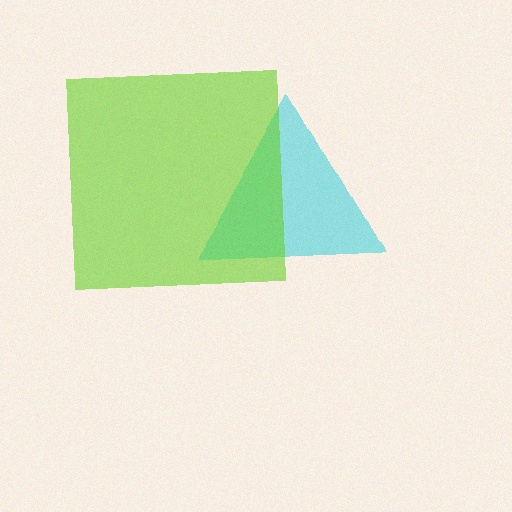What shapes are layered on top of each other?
The layered shapes are: a cyan triangle, a lime square.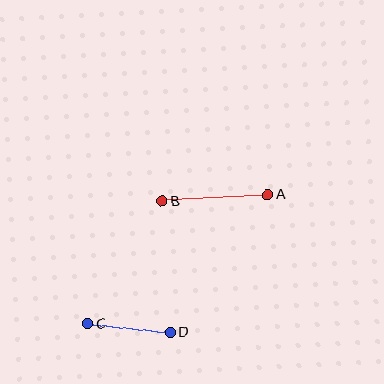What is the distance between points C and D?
The distance is approximately 83 pixels.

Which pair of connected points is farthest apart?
Points A and B are farthest apart.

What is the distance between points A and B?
The distance is approximately 106 pixels.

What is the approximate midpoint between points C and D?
The midpoint is at approximately (129, 328) pixels.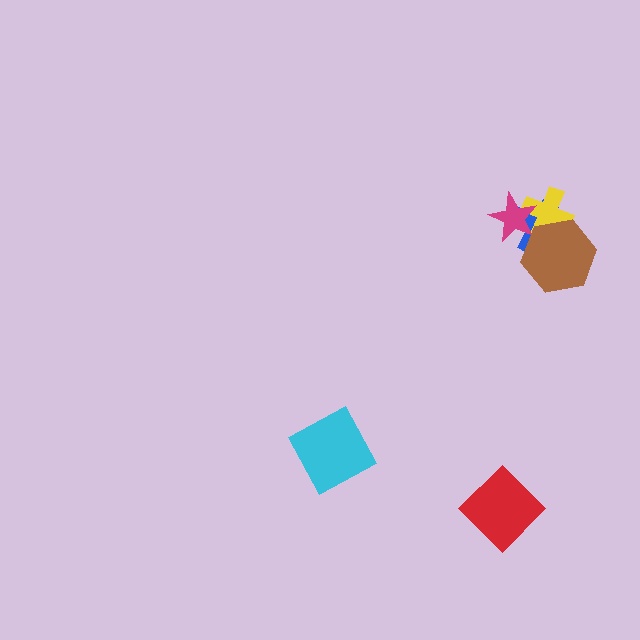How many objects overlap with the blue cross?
3 objects overlap with the blue cross.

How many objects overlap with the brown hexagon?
2 objects overlap with the brown hexagon.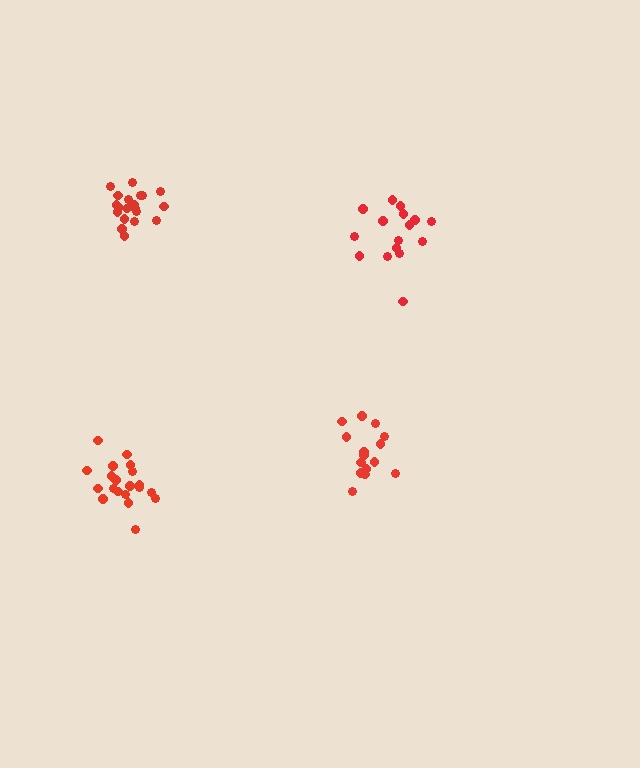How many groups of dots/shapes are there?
There are 4 groups.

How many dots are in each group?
Group 1: 20 dots, Group 2: 15 dots, Group 3: 20 dots, Group 4: 16 dots (71 total).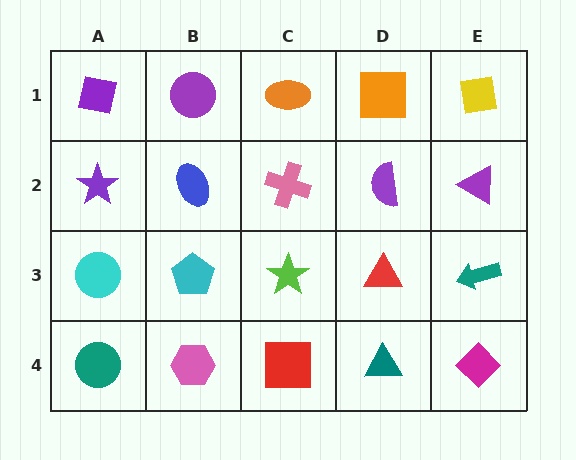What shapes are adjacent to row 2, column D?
An orange square (row 1, column D), a red triangle (row 3, column D), a pink cross (row 2, column C), a purple triangle (row 2, column E).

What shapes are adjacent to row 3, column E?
A purple triangle (row 2, column E), a magenta diamond (row 4, column E), a red triangle (row 3, column D).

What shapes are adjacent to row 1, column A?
A purple star (row 2, column A), a purple circle (row 1, column B).